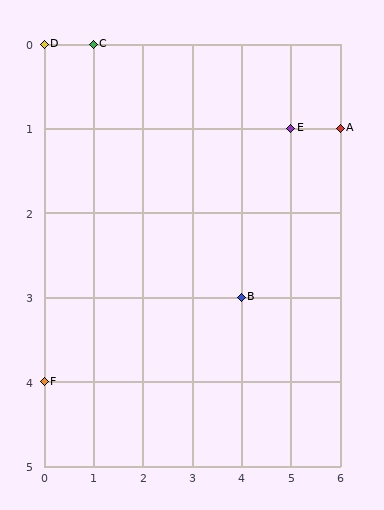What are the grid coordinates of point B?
Point B is at grid coordinates (4, 3).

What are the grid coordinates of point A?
Point A is at grid coordinates (6, 1).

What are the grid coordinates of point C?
Point C is at grid coordinates (1, 0).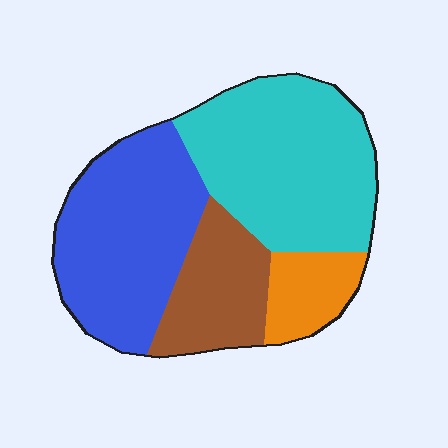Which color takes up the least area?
Orange, at roughly 10%.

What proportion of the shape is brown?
Brown takes up about one sixth (1/6) of the shape.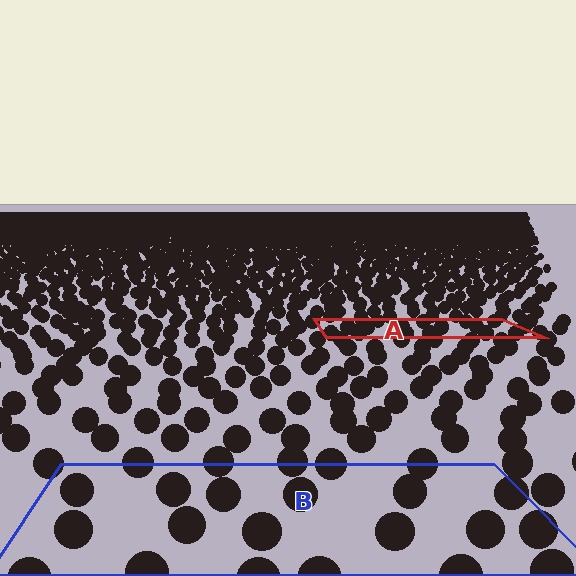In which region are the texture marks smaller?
The texture marks are smaller in region A, because it is farther away.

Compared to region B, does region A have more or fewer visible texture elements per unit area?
Region A has more texture elements per unit area — they are packed more densely because it is farther away.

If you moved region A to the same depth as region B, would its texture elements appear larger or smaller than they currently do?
They would appear larger. At a closer depth, the same texture elements are projected at a bigger on-screen size.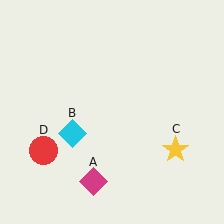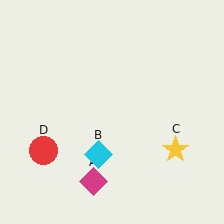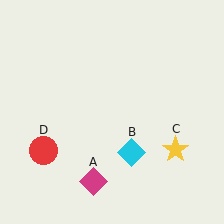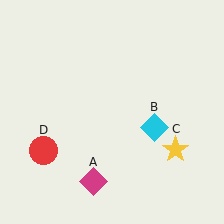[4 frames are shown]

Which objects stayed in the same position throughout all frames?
Magenta diamond (object A) and yellow star (object C) and red circle (object D) remained stationary.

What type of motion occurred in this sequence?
The cyan diamond (object B) rotated counterclockwise around the center of the scene.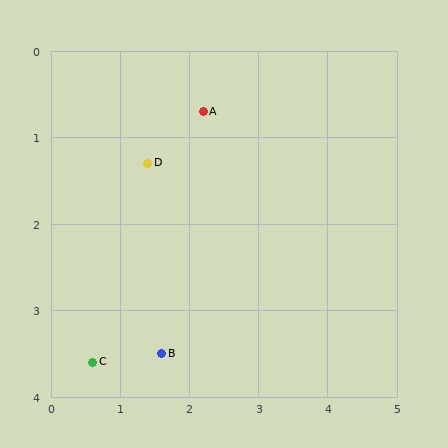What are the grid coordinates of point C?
Point C is at approximately (0.6, 3.6).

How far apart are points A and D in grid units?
Points A and D are about 1.0 grid units apart.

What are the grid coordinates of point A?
Point A is at approximately (2.2, 0.7).